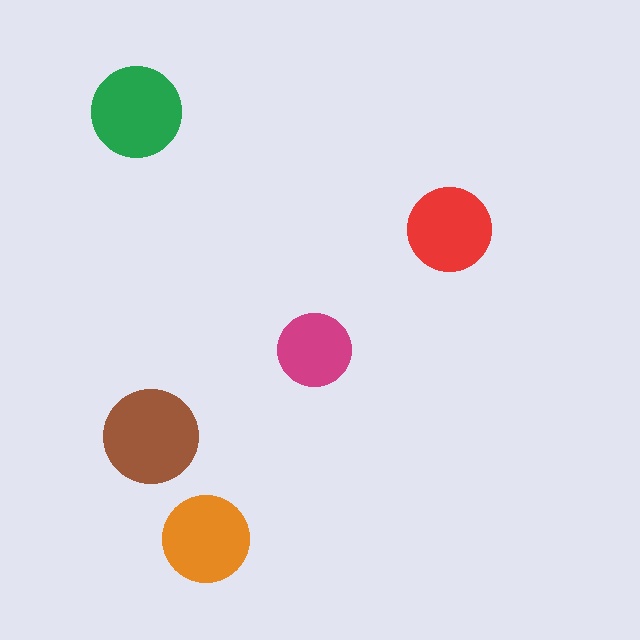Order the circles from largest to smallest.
the brown one, the green one, the orange one, the red one, the magenta one.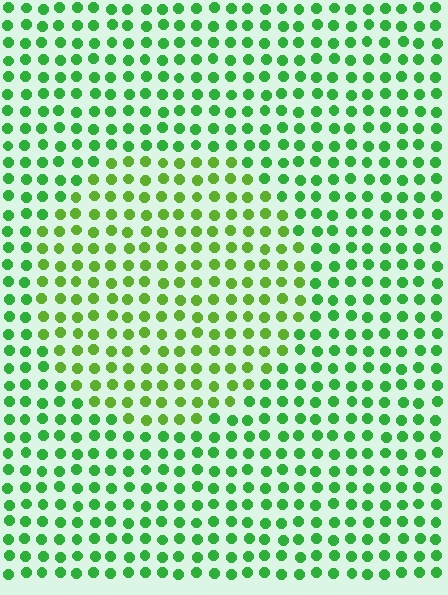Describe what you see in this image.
The image is filled with small green elements in a uniform arrangement. A circle-shaped region is visible where the elements are tinted to a slightly different hue, forming a subtle color boundary.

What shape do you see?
I see a circle.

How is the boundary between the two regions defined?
The boundary is defined purely by a slight shift in hue (about 28 degrees). Spacing, size, and orientation are identical on both sides.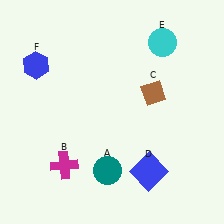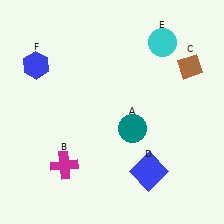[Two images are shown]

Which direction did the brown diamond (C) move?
The brown diamond (C) moved right.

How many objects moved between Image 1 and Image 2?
2 objects moved between the two images.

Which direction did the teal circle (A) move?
The teal circle (A) moved up.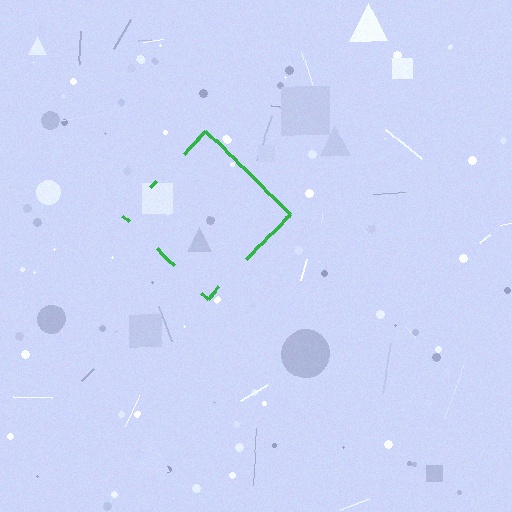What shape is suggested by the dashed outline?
The dashed outline suggests a diamond.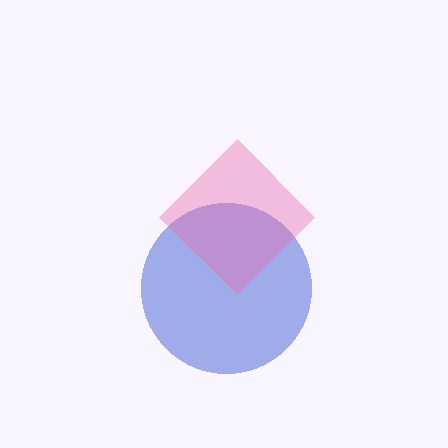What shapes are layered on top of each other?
The layered shapes are: a blue circle, a pink diamond.